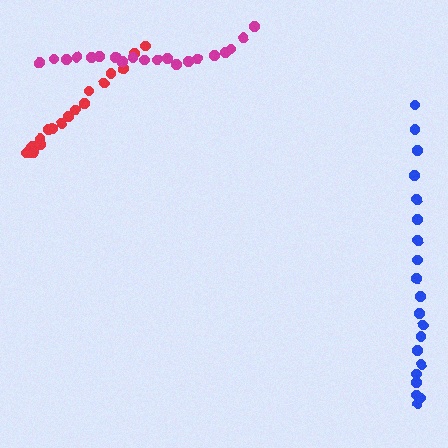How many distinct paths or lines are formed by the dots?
There are 3 distinct paths.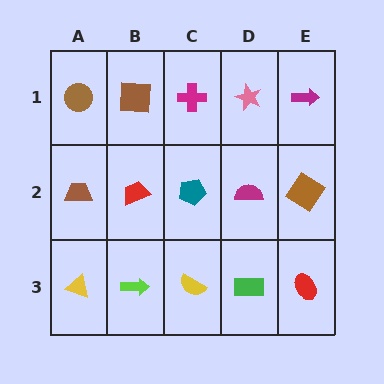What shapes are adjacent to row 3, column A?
A brown trapezoid (row 2, column A), a lime arrow (row 3, column B).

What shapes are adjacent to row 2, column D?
A pink star (row 1, column D), a green rectangle (row 3, column D), a teal pentagon (row 2, column C), a brown diamond (row 2, column E).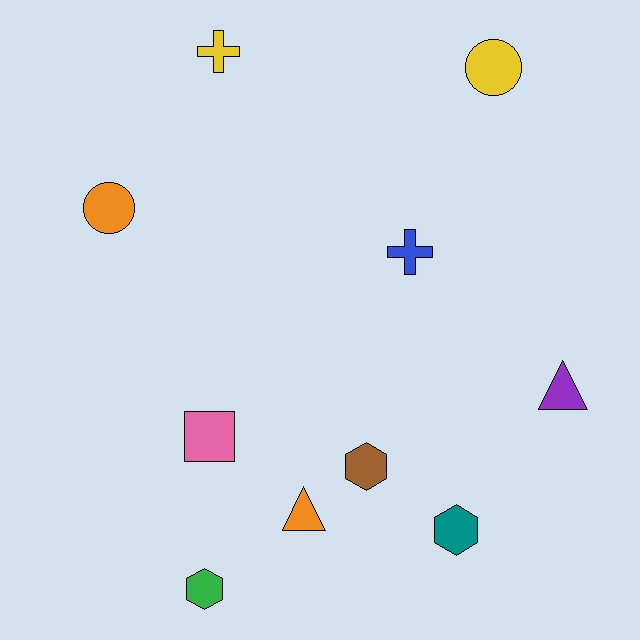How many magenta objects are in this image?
There are no magenta objects.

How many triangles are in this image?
There are 2 triangles.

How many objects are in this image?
There are 10 objects.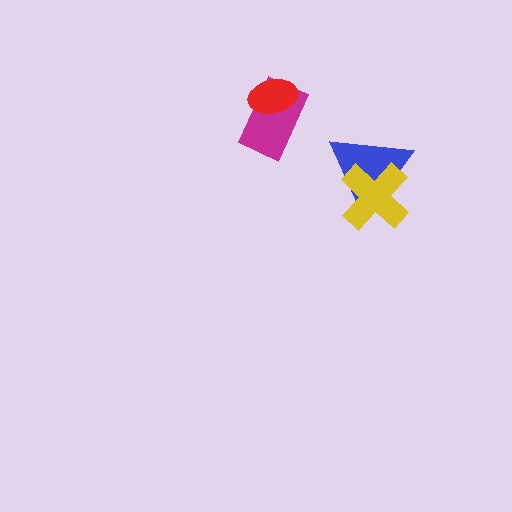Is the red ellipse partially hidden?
No, no other shape covers it.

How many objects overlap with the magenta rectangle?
1 object overlaps with the magenta rectangle.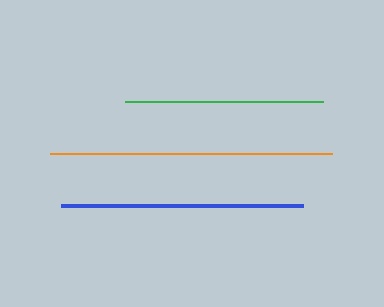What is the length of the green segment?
The green segment is approximately 198 pixels long.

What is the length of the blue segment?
The blue segment is approximately 242 pixels long.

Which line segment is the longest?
The orange line is the longest at approximately 281 pixels.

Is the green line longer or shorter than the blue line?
The blue line is longer than the green line.